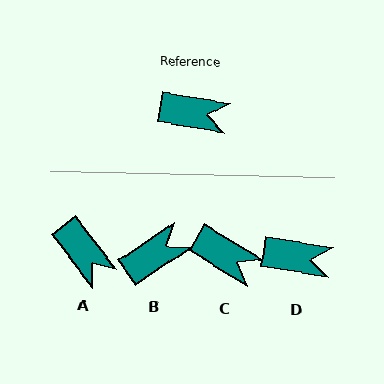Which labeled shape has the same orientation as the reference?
D.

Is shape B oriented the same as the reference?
No, it is off by about 44 degrees.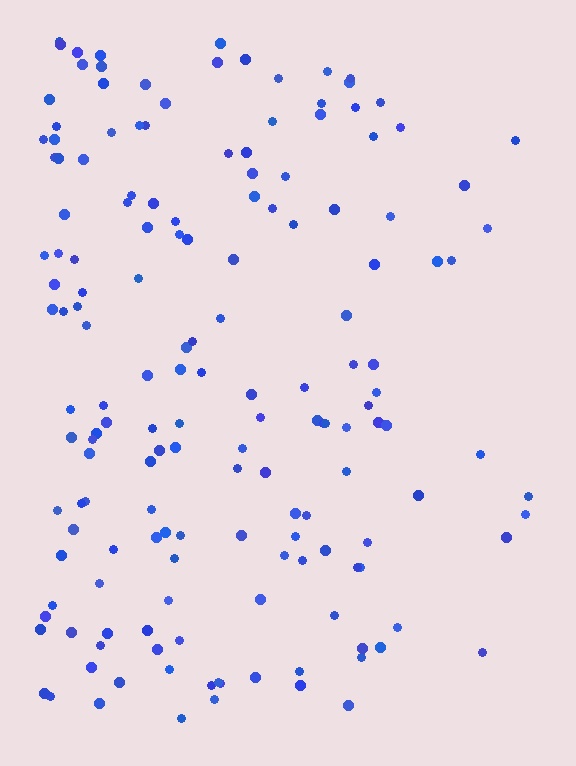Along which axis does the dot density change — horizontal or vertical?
Horizontal.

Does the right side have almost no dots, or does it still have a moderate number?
Still a moderate number, just noticeably fewer than the left.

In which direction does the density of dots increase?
From right to left, with the left side densest.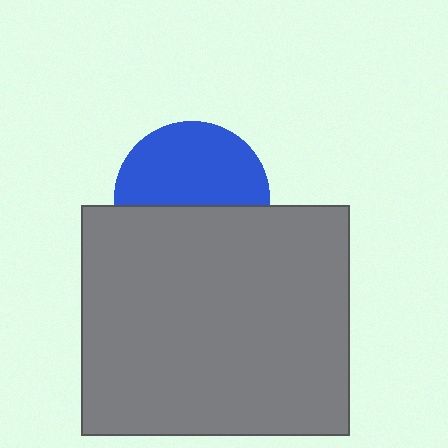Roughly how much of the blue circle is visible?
About half of it is visible (roughly 56%).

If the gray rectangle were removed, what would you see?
You would see the complete blue circle.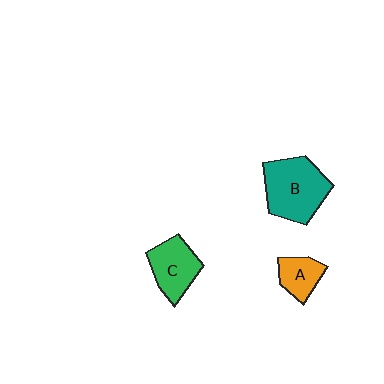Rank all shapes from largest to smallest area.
From largest to smallest: B (teal), C (green), A (orange).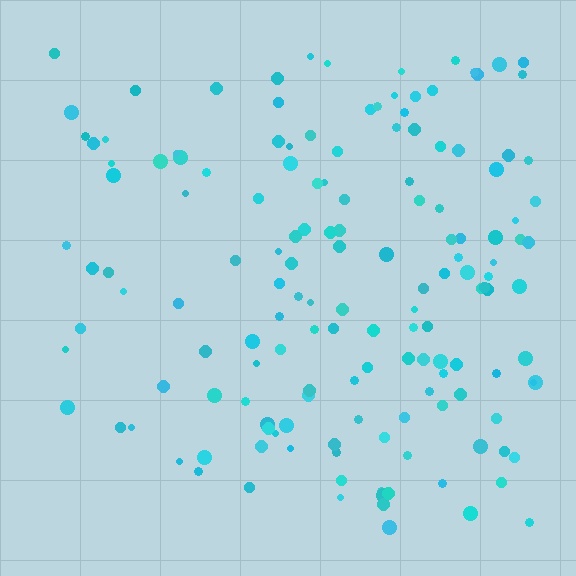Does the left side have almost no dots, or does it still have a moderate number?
Still a moderate number, just noticeably fewer than the right.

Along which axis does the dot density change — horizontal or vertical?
Horizontal.